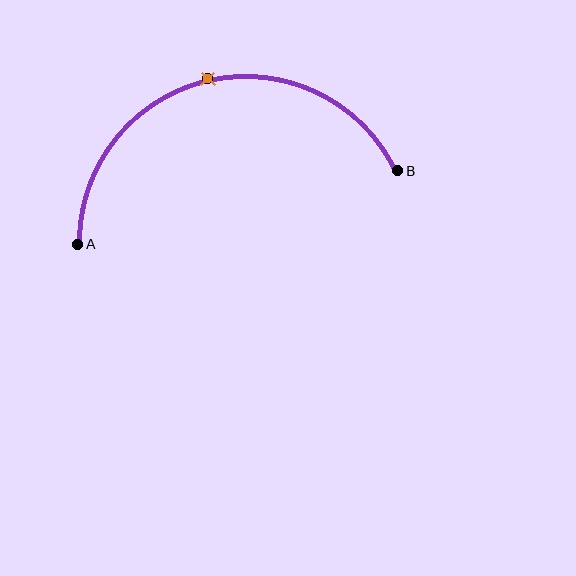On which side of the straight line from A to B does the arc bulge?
The arc bulges above the straight line connecting A and B.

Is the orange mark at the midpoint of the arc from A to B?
Yes. The orange mark lies on the arc at equal arc-length from both A and B — it is the arc midpoint.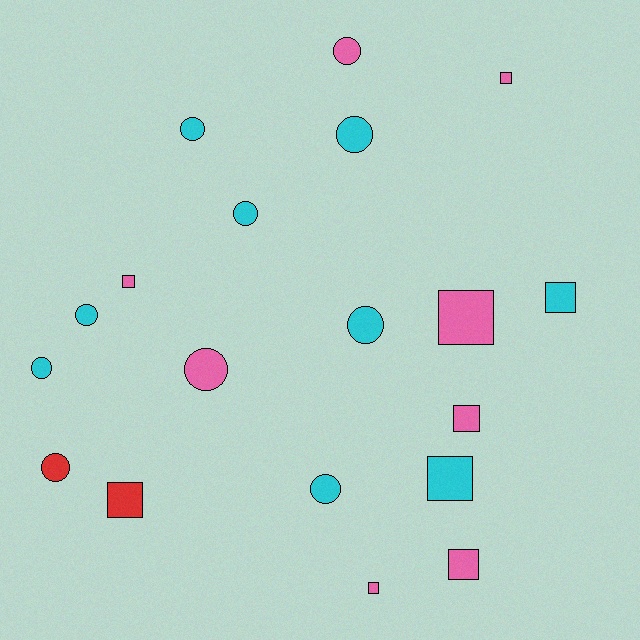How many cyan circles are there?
There are 7 cyan circles.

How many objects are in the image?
There are 19 objects.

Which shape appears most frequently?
Circle, with 10 objects.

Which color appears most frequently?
Cyan, with 9 objects.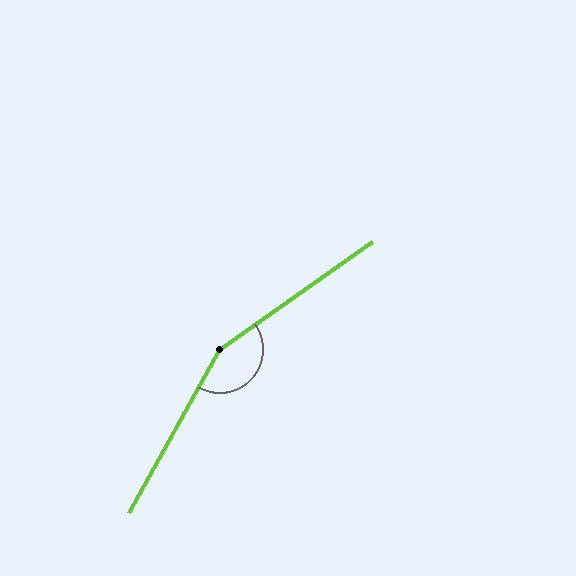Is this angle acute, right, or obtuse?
It is obtuse.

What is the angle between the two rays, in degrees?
Approximately 154 degrees.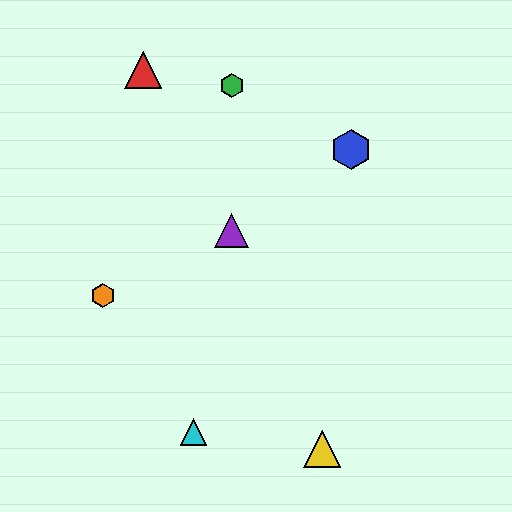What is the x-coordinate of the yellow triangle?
The yellow triangle is at x≈322.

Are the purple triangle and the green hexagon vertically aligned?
Yes, both are at x≈232.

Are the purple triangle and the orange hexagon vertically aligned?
No, the purple triangle is at x≈232 and the orange hexagon is at x≈103.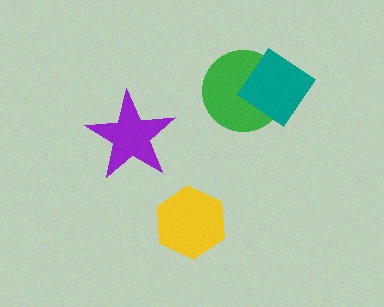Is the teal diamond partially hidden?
No, no other shape covers it.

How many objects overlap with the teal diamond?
1 object overlaps with the teal diamond.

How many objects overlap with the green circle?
1 object overlaps with the green circle.